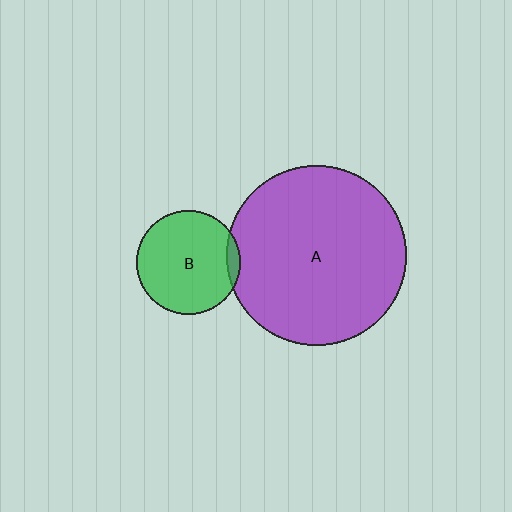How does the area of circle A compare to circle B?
Approximately 3.0 times.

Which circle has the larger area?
Circle A (purple).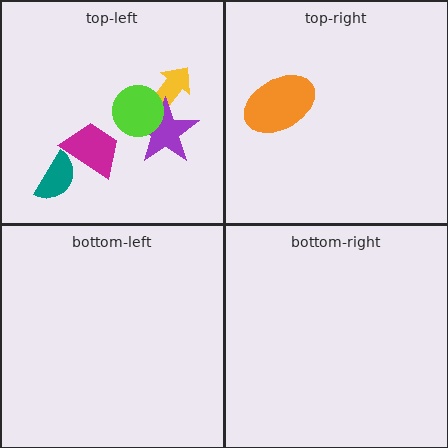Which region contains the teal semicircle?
The top-left region.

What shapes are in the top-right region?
The orange ellipse.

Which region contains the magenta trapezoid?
The top-left region.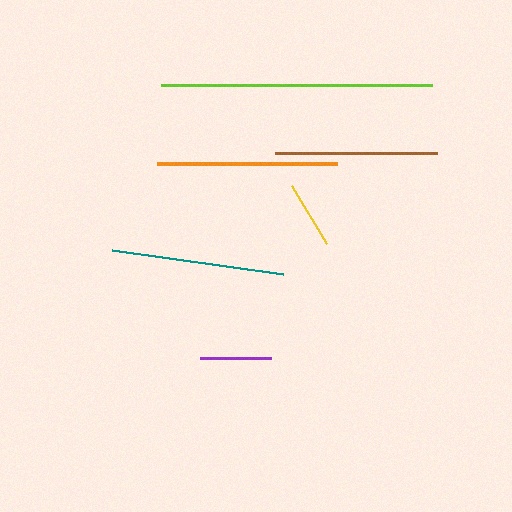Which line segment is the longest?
The lime line is the longest at approximately 271 pixels.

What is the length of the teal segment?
The teal segment is approximately 173 pixels long.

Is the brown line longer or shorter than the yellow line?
The brown line is longer than the yellow line.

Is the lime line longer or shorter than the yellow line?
The lime line is longer than the yellow line.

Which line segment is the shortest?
The yellow line is the shortest at approximately 68 pixels.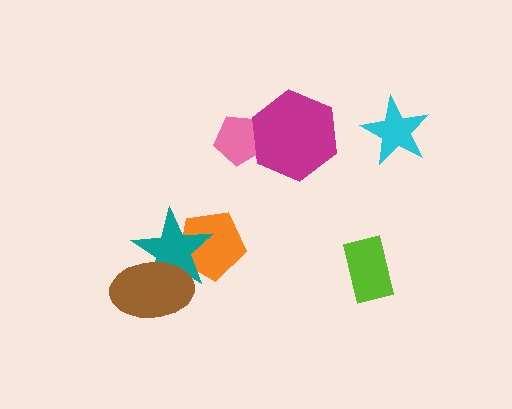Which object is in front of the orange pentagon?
The teal star is in front of the orange pentagon.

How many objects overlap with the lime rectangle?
0 objects overlap with the lime rectangle.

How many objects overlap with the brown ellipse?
1 object overlaps with the brown ellipse.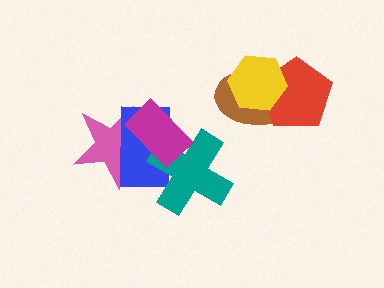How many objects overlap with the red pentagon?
2 objects overlap with the red pentagon.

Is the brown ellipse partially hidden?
Yes, it is partially covered by another shape.